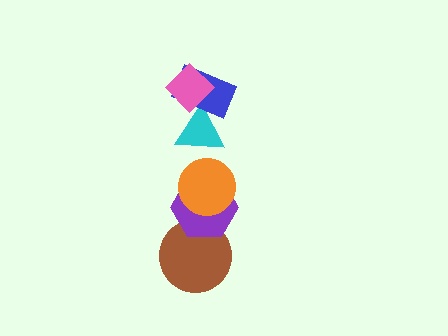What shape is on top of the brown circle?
The purple hexagon is on top of the brown circle.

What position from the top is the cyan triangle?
The cyan triangle is 3rd from the top.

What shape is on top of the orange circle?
The cyan triangle is on top of the orange circle.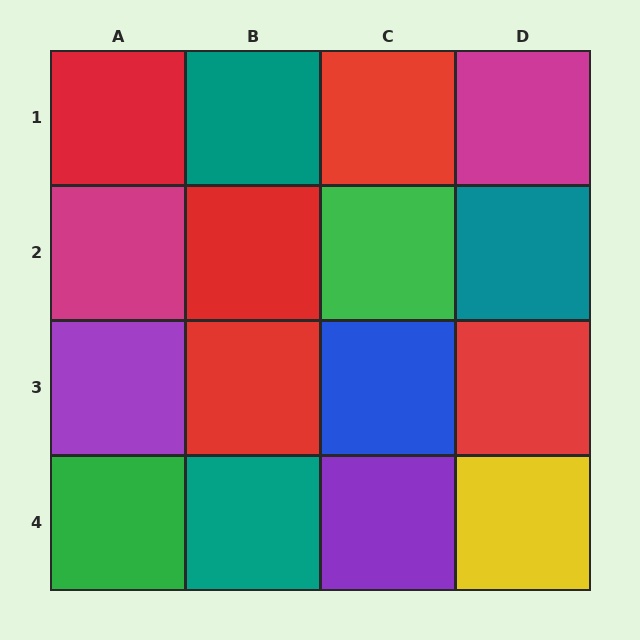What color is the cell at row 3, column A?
Purple.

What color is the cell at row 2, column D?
Teal.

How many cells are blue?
1 cell is blue.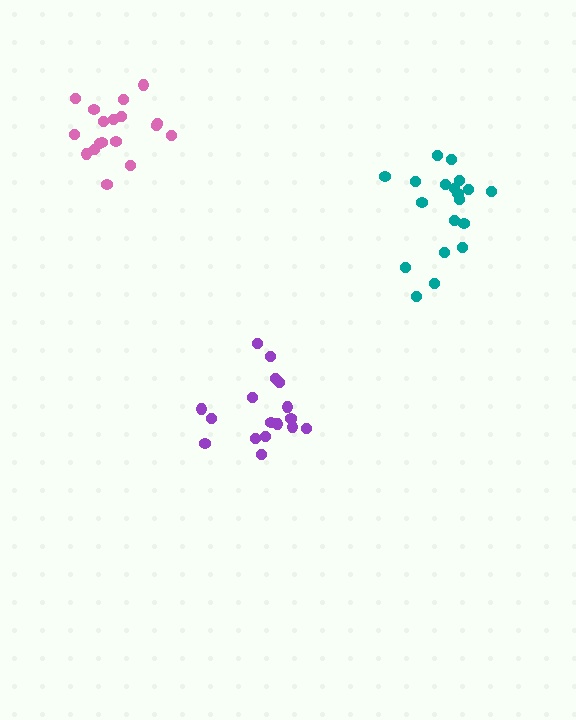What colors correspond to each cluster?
The clusters are colored: teal, purple, pink.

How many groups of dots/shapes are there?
There are 3 groups.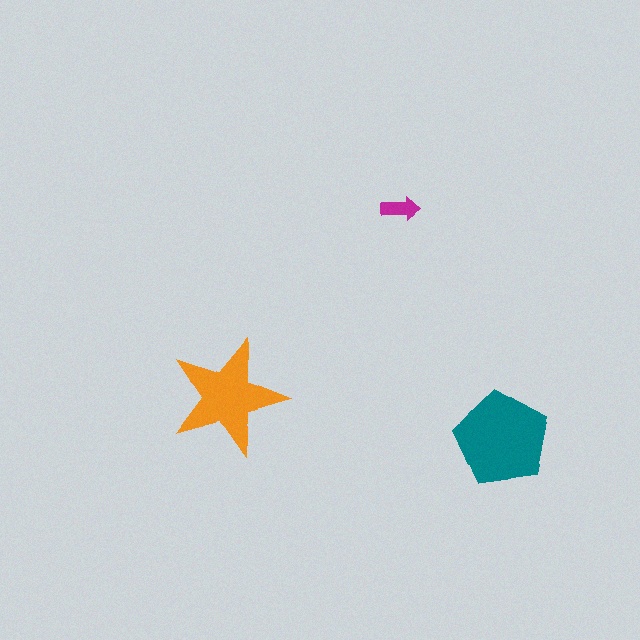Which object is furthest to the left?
The orange star is leftmost.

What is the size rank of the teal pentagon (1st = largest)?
1st.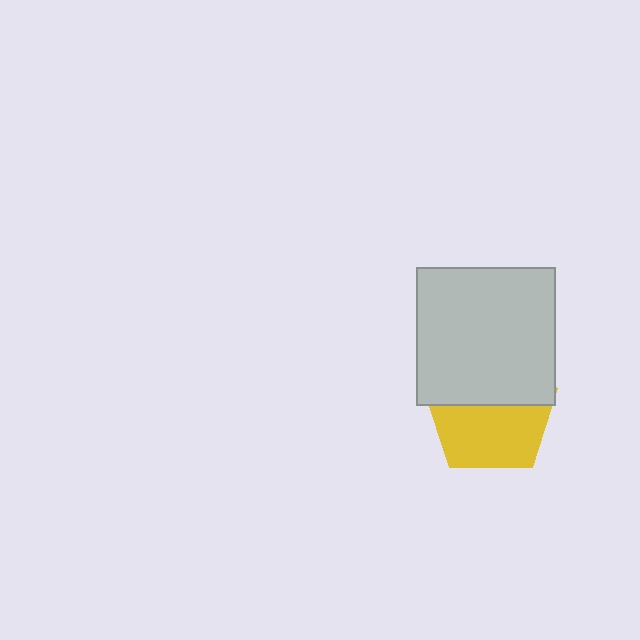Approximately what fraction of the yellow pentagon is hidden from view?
Roughly 46% of the yellow pentagon is hidden behind the light gray square.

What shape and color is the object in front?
The object in front is a light gray square.